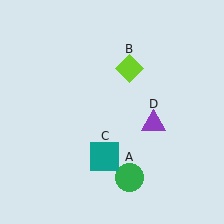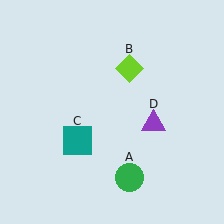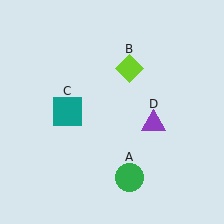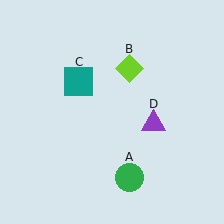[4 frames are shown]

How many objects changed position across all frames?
1 object changed position: teal square (object C).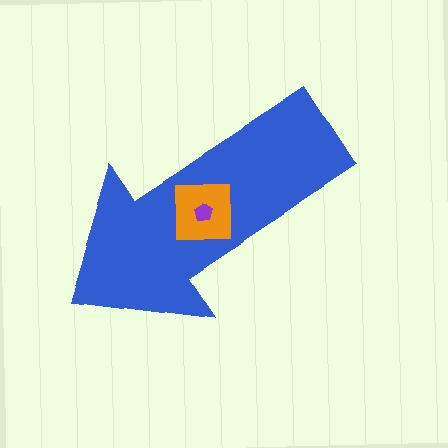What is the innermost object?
The purple pentagon.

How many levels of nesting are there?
3.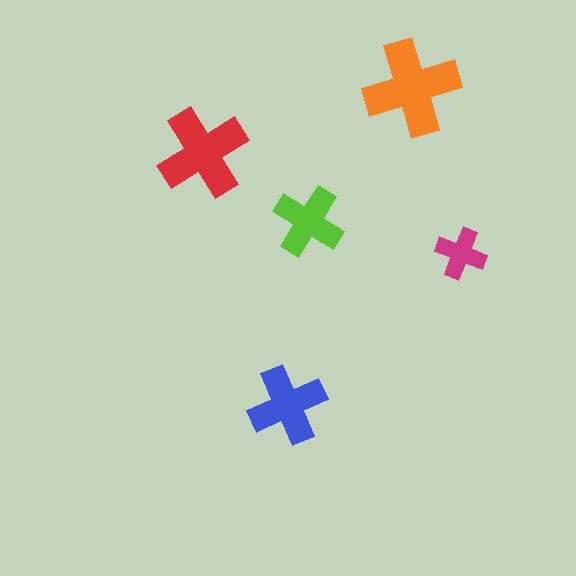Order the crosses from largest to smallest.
the orange one, the red one, the blue one, the lime one, the magenta one.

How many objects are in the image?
There are 5 objects in the image.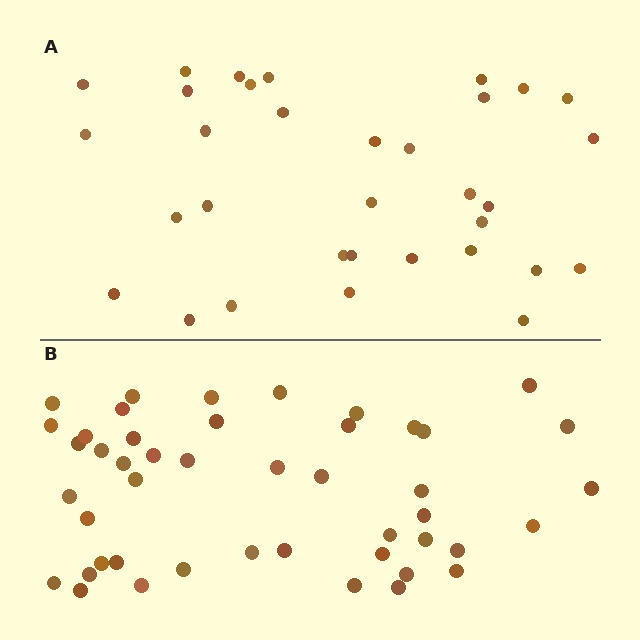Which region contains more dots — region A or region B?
Region B (the bottom region) has more dots.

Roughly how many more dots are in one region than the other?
Region B has approximately 15 more dots than region A.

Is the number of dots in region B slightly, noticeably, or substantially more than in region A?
Region B has noticeably more, but not dramatically so. The ratio is roughly 1.4 to 1.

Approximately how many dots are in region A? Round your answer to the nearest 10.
About 30 dots. (The exact count is 33, which rounds to 30.)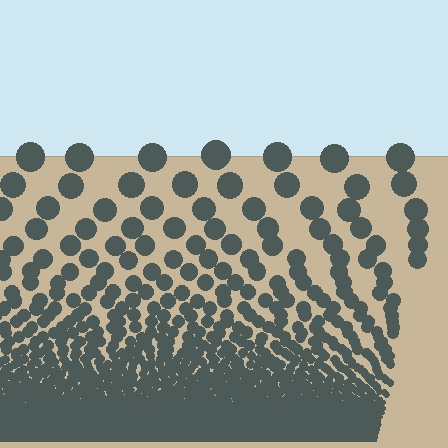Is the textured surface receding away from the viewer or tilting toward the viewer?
The surface appears to tilt toward the viewer. Texture elements get larger and sparser toward the top.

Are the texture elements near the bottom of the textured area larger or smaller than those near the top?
Smaller. The gradient is inverted — elements near the bottom are smaller and denser.